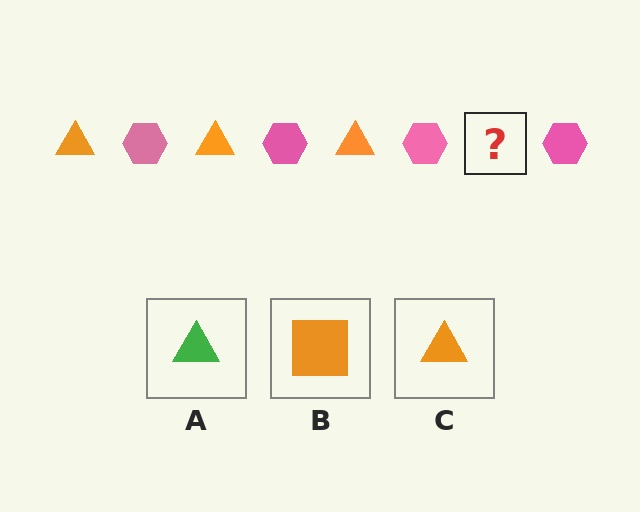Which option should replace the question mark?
Option C.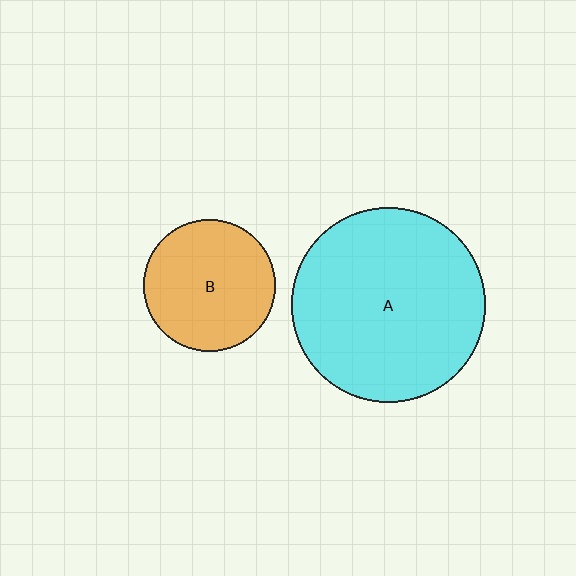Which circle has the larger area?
Circle A (cyan).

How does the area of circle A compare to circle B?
Approximately 2.2 times.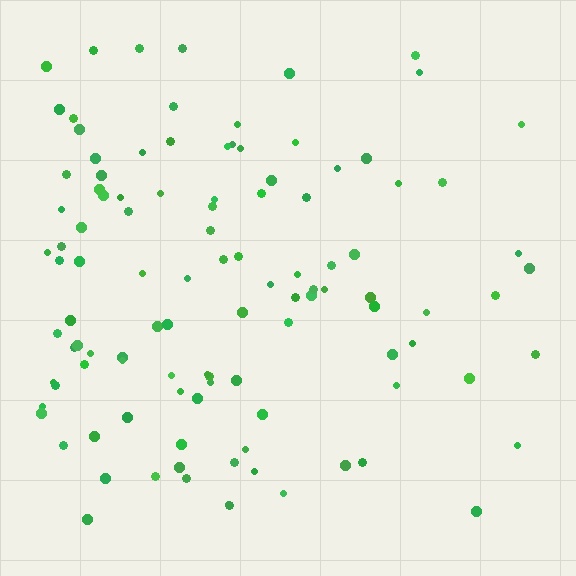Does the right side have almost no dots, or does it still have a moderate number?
Still a moderate number, just noticeably fewer than the left.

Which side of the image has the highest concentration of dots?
The left.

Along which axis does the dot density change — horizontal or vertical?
Horizontal.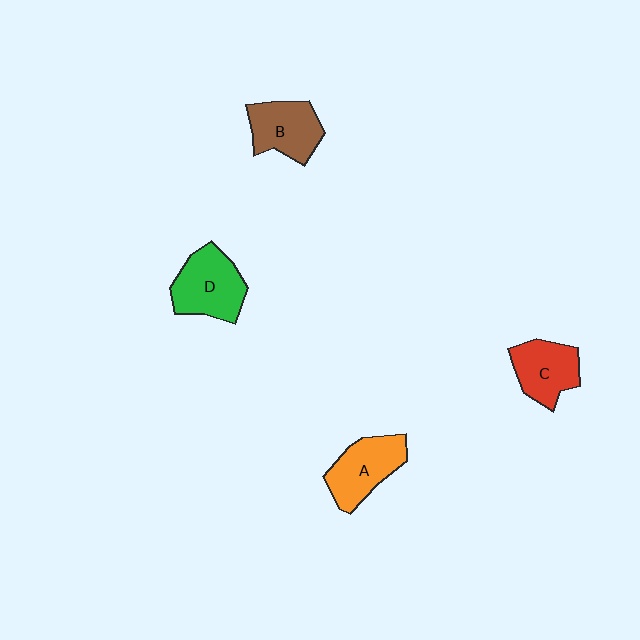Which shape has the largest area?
Shape D (green).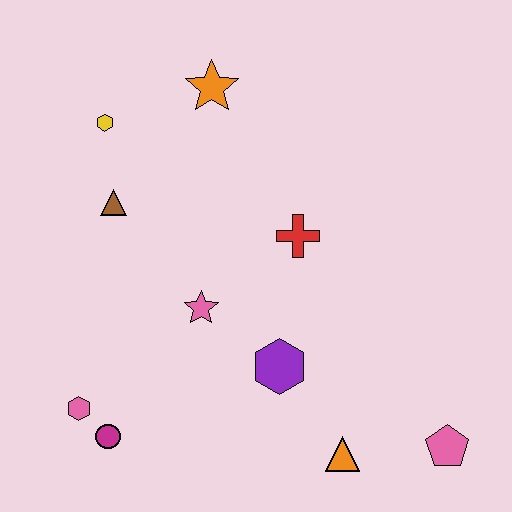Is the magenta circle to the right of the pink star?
No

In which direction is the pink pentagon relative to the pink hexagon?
The pink pentagon is to the right of the pink hexagon.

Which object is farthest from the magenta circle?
The orange star is farthest from the magenta circle.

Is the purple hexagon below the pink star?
Yes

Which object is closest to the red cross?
The pink star is closest to the red cross.